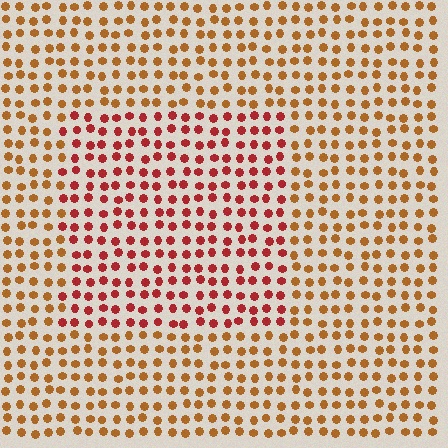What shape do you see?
I see a rectangle.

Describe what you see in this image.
The image is filled with small brown elements in a uniform arrangement. A rectangle-shaped region is visible where the elements are tinted to a slightly different hue, forming a subtle color boundary.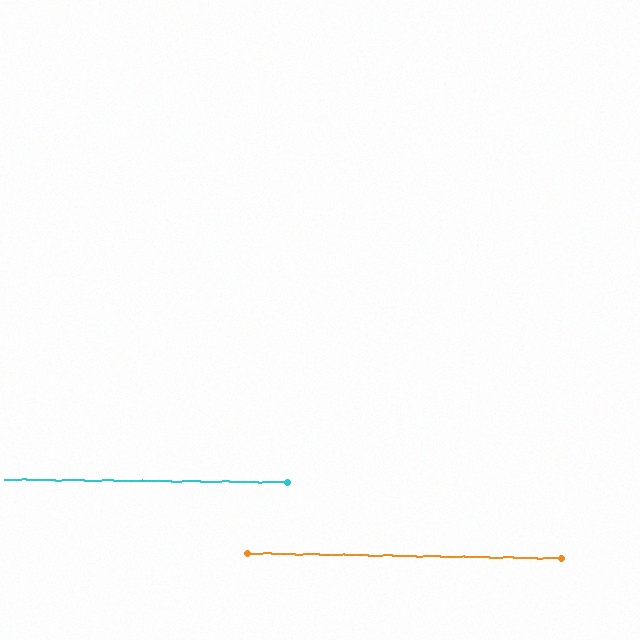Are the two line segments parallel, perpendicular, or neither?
Parallel — their directions differ by only 0.4°.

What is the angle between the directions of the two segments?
Approximately 0 degrees.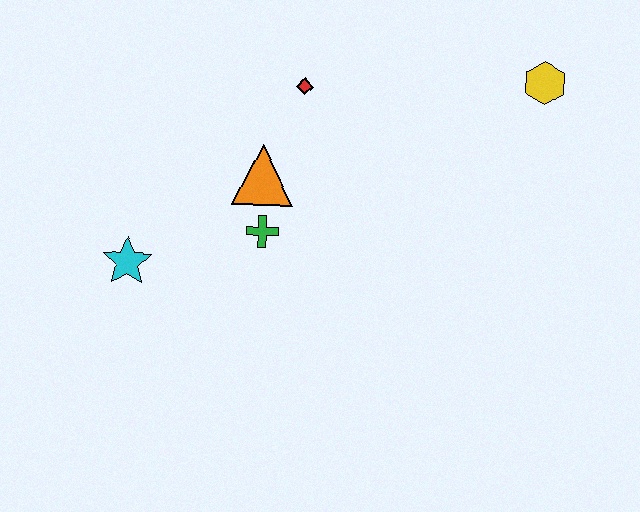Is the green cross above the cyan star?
Yes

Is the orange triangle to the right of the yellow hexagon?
No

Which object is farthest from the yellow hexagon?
The cyan star is farthest from the yellow hexagon.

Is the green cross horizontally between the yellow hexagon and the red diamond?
No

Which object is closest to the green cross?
The orange triangle is closest to the green cross.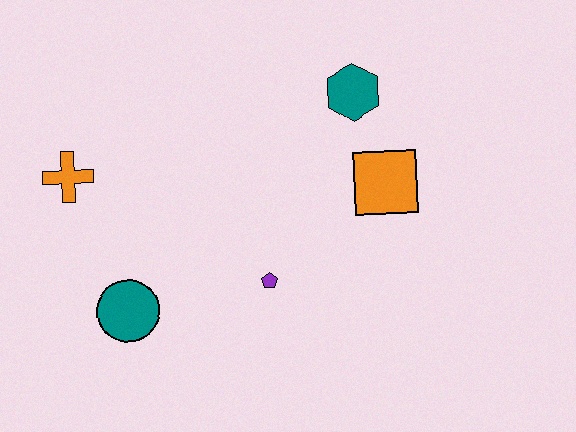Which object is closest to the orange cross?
The teal circle is closest to the orange cross.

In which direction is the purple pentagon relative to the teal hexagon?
The purple pentagon is below the teal hexagon.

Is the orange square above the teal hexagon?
No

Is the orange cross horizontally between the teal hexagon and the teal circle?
No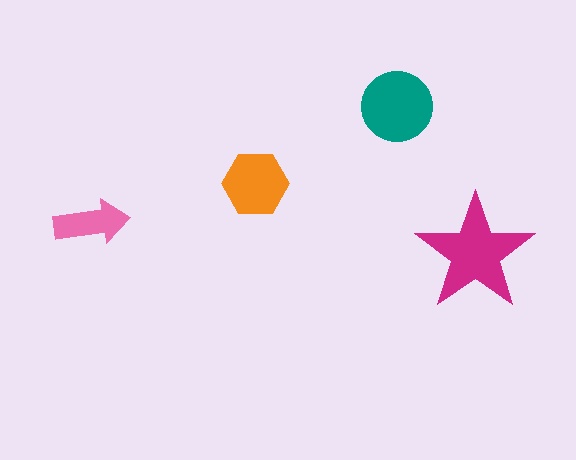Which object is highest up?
The teal circle is topmost.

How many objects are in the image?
There are 4 objects in the image.